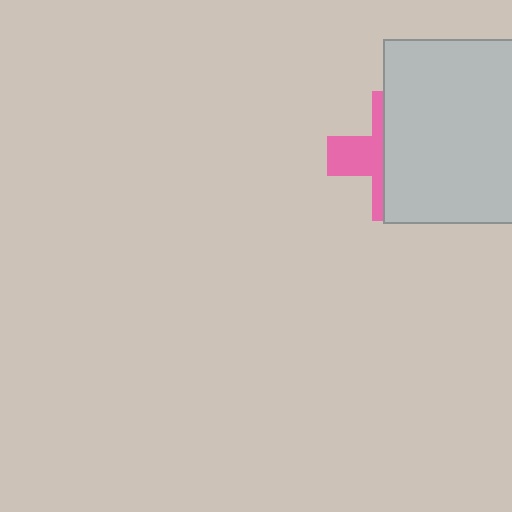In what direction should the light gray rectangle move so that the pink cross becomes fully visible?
The light gray rectangle should move right. That is the shortest direction to clear the overlap and leave the pink cross fully visible.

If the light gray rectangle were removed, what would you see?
You would see the complete pink cross.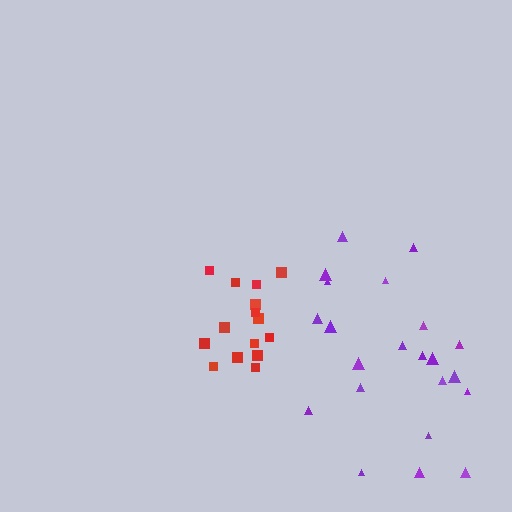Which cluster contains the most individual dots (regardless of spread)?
Purple (22).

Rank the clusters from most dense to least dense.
red, purple.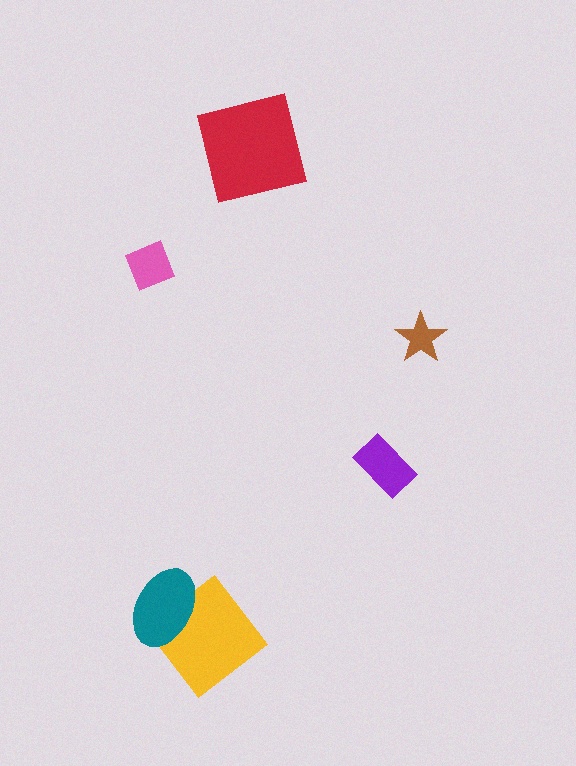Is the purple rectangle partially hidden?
No, no other shape covers it.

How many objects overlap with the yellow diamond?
1 object overlaps with the yellow diamond.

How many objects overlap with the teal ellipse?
1 object overlaps with the teal ellipse.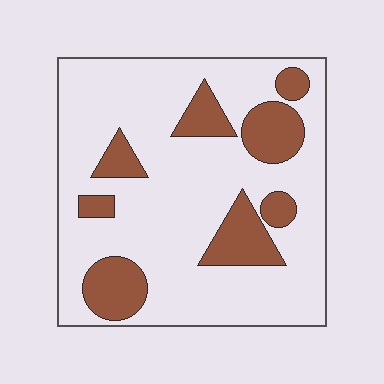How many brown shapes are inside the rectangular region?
8.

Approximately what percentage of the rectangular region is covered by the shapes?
Approximately 25%.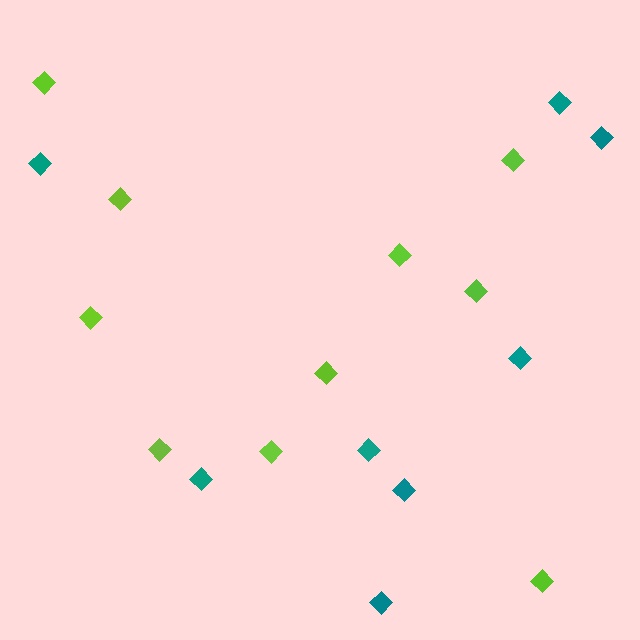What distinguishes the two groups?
There are 2 groups: one group of teal diamonds (8) and one group of lime diamonds (10).